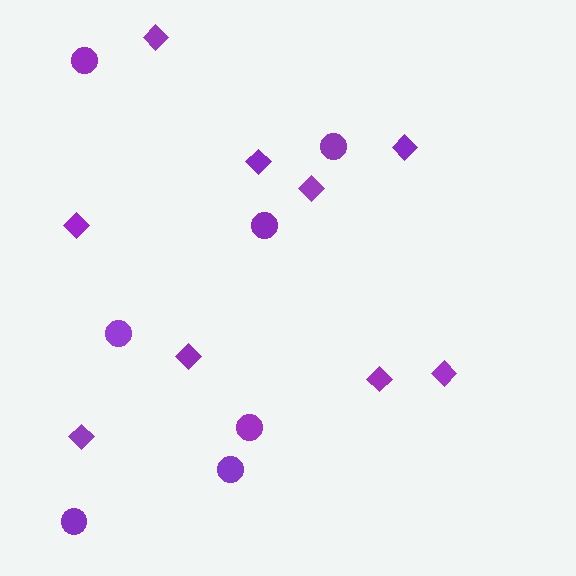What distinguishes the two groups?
There are 2 groups: one group of circles (7) and one group of diamonds (9).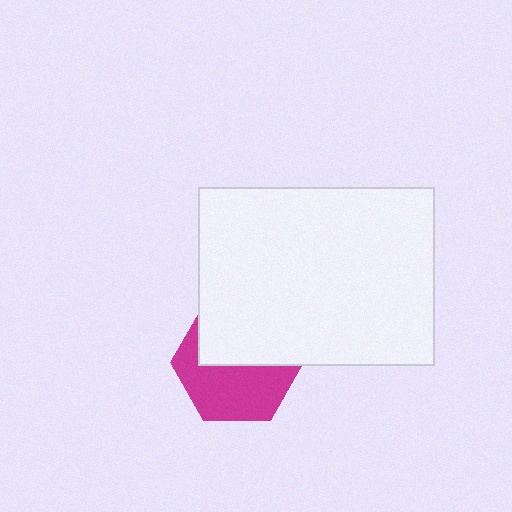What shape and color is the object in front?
The object in front is a white rectangle.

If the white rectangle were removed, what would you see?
You would see the complete magenta hexagon.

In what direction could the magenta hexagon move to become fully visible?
The magenta hexagon could move down. That would shift it out from behind the white rectangle entirely.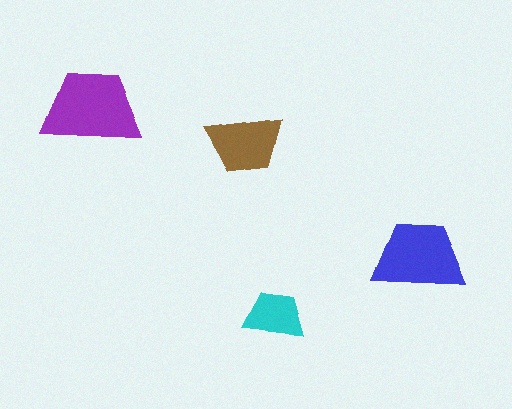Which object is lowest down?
The cyan trapezoid is bottommost.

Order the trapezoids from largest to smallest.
the purple one, the blue one, the brown one, the cyan one.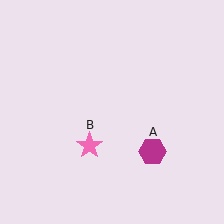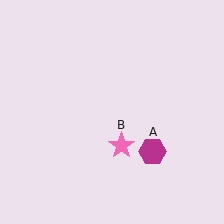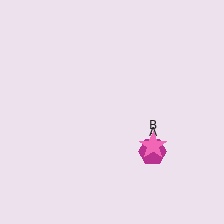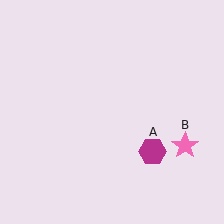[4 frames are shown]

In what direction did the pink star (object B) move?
The pink star (object B) moved right.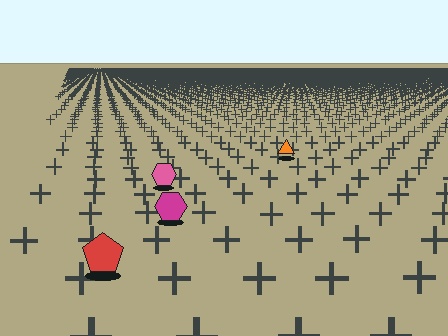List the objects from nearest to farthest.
From nearest to farthest: the red pentagon, the magenta hexagon, the pink hexagon, the orange triangle.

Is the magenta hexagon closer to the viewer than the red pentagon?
No. The red pentagon is closer — you can tell from the texture gradient: the ground texture is coarser near it.